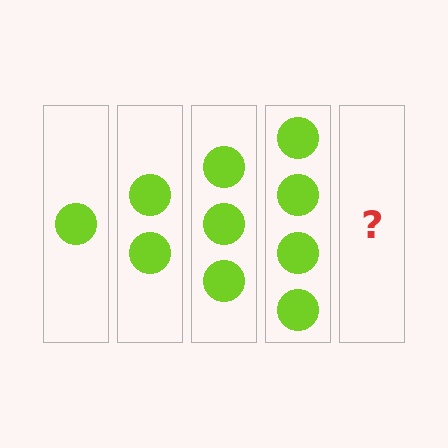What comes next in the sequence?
The next element should be 5 circles.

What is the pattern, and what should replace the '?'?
The pattern is that each step adds one more circle. The '?' should be 5 circles.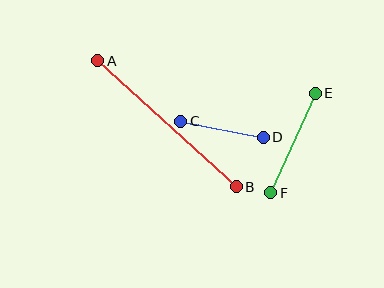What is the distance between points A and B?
The distance is approximately 187 pixels.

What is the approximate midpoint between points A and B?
The midpoint is at approximately (167, 124) pixels.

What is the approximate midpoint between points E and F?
The midpoint is at approximately (293, 143) pixels.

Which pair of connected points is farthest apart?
Points A and B are farthest apart.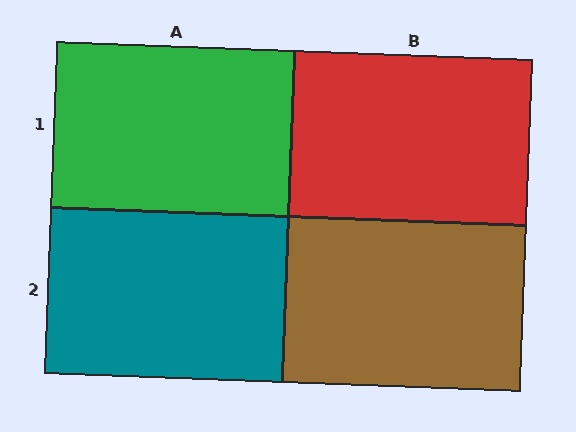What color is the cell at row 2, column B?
Brown.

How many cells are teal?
1 cell is teal.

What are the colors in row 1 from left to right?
Green, red.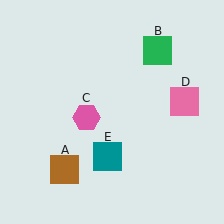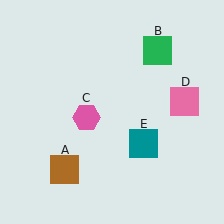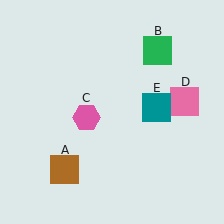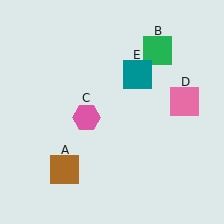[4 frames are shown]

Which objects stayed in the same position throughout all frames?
Brown square (object A) and green square (object B) and pink hexagon (object C) and pink square (object D) remained stationary.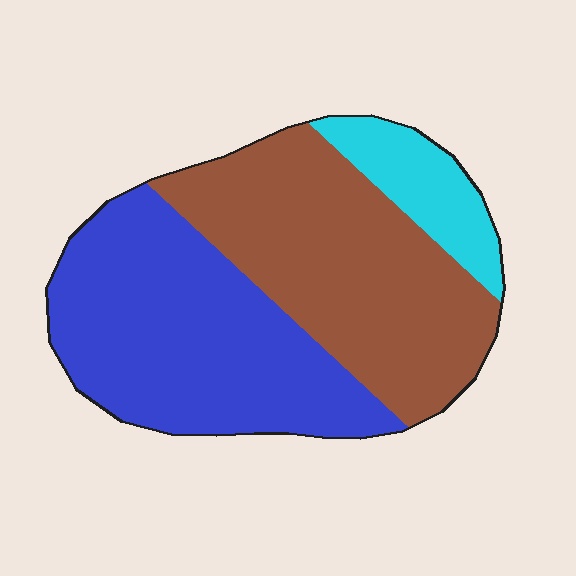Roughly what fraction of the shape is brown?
Brown covers 44% of the shape.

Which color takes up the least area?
Cyan, at roughly 10%.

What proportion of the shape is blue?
Blue covers roughly 45% of the shape.